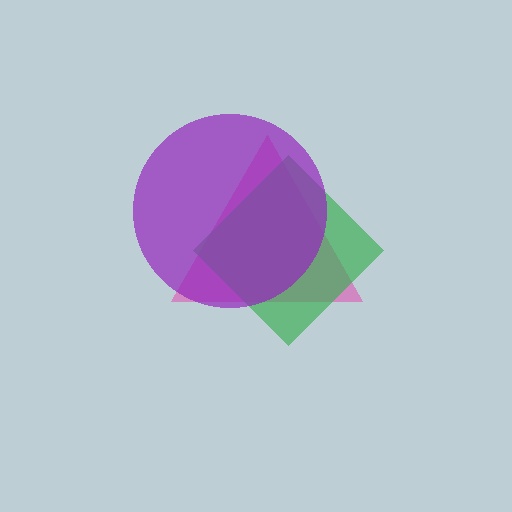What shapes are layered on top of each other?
The layered shapes are: a pink triangle, a green diamond, a purple circle.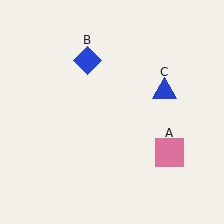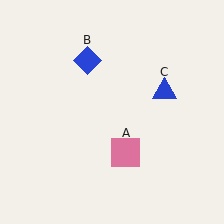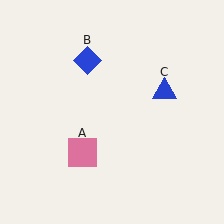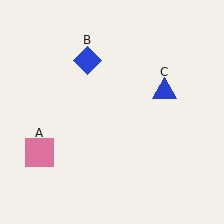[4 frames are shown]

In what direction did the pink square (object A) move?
The pink square (object A) moved left.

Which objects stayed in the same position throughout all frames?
Blue diamond (object B) and blue triangle (object C) remained stationary.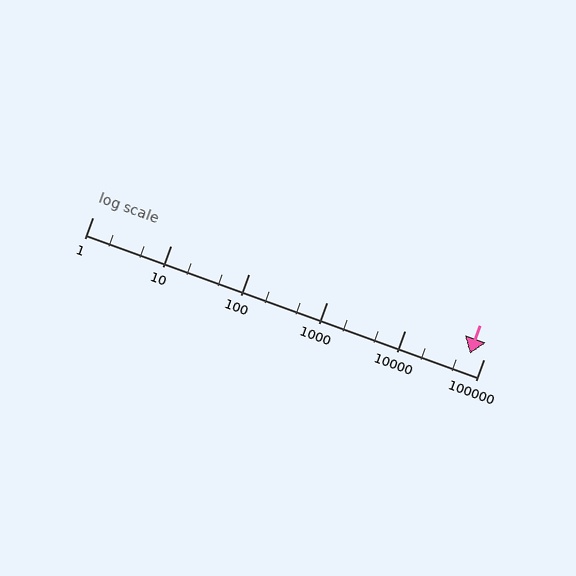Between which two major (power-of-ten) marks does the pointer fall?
The pointer is between 10000 and 100000.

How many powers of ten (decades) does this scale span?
The scale spans 5 decades, from 1 to 100000.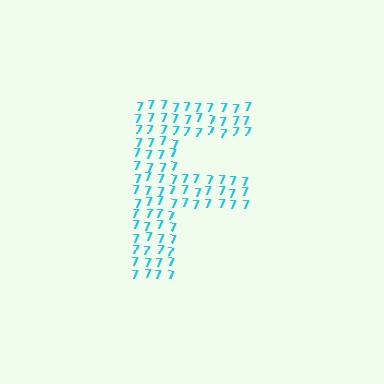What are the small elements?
The small elements are digit 7's.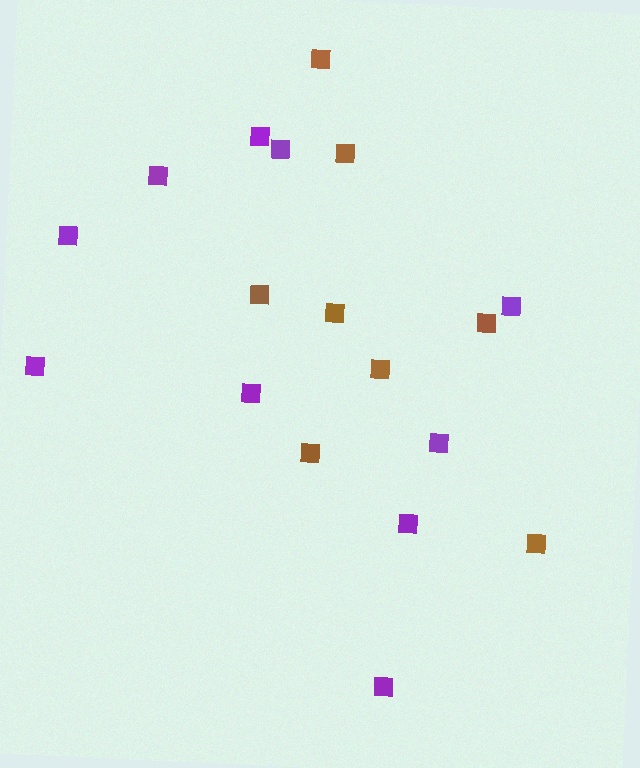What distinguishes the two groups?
There are 2 groups: one group of purple squares (10) and one group of brown squares (8).